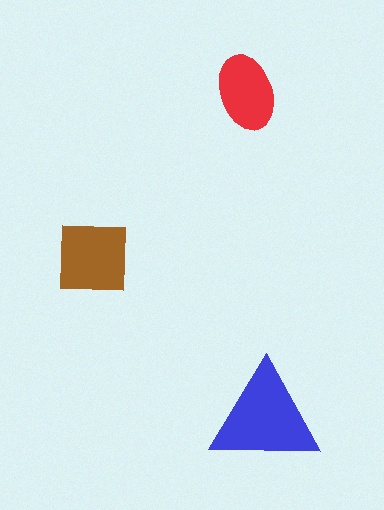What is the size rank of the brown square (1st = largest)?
2nd.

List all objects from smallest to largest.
The red ellipse, the brown square, the blue triangle.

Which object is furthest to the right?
The blue triangle is rightmost.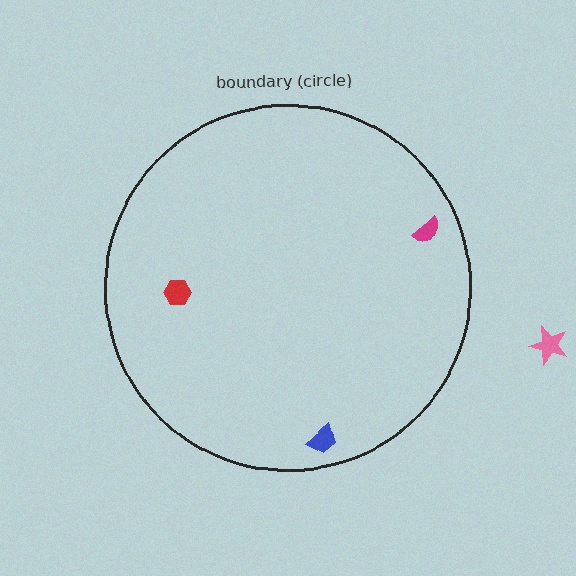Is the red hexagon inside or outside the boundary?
Inside.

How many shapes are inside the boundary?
3 inside, 1 outside.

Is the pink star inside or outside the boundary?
Outside.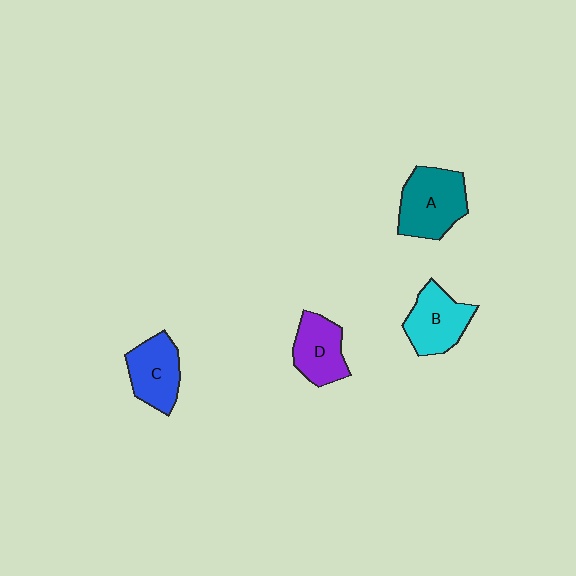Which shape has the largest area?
Shape A (teal).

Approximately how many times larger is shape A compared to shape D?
Approximately 1.4 times.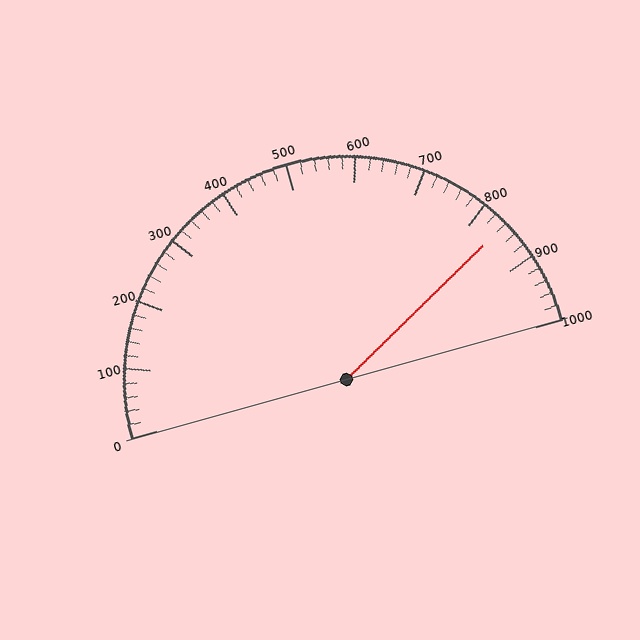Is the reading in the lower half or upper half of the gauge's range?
The reading is in the upper half of the range (0 to 1000).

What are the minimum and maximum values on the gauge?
The gauge ranges from 0 to 1000.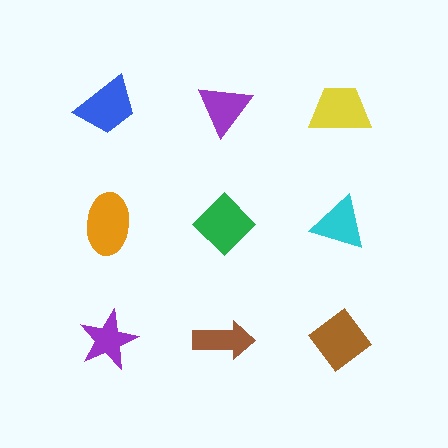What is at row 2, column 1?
An orange ellipse.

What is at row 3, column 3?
A brown diamond.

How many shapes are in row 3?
3 shapes.